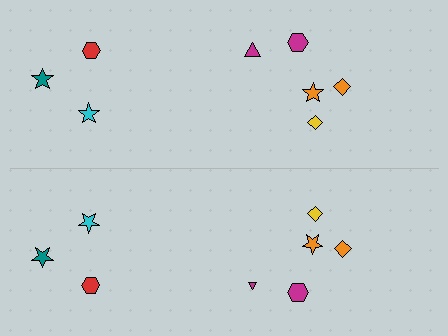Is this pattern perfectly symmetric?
No, the pattern is not perfectly symmetric. The magenta triangle on the bottom side has a different size than its mirror counterpart.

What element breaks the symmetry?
The magenta triangle on the bottom side has a different size than its mirror counterpart.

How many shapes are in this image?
There are 16 shapes in this image.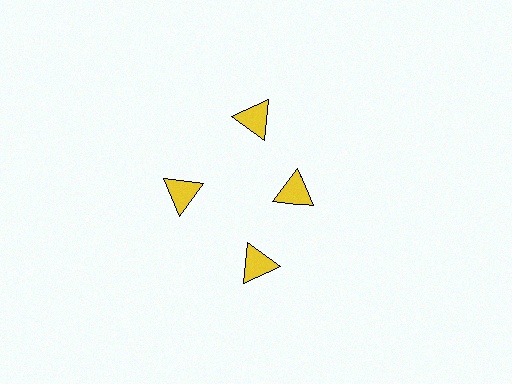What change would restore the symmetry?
The symmetry would be restored by moving it outward, back onto the ring so that all 4 triangles sit at equal angles and equal distance from the center.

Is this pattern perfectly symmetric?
No. The 4 yellow triangles are arranged in a ring, but one element near the 3 o'clock position is pulled inward toward the center, breaking the 4-fold rotational symmetry.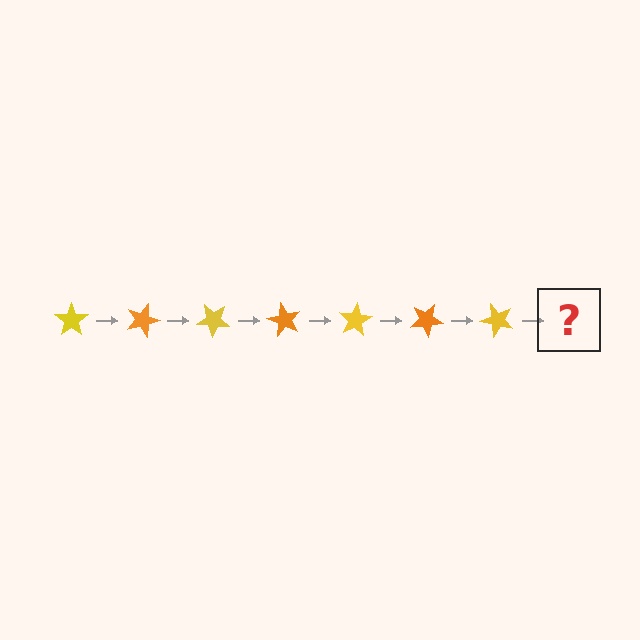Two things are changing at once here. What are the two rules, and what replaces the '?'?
The two rules are that it rotates 20 degrees each step and the color cycles through yellow and orange. The '?' should be an orange star, rotated 140 degrees from the start.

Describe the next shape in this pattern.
It should be an orange star, rotated 140 degrees from the start.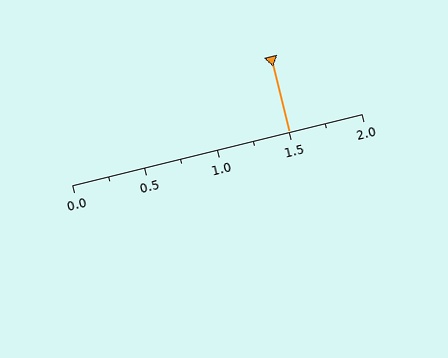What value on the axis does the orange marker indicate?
The marker indicates approximately 1.5.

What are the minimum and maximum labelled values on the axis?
The axis runs from 0.0 to 2.0.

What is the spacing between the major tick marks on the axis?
The major ticks are spaced 0.5 apart.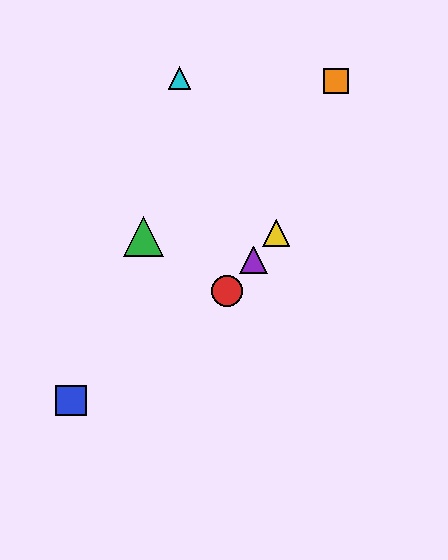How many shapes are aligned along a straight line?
3 shapes (the red circle, the yellow triangle, the purple triangle) are aligned along a straight line.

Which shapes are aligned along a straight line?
The red circle, the yellow triangle, the purple triangle are aligned along a straight line.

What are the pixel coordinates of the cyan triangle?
The cyan triangle is at (179, 78).